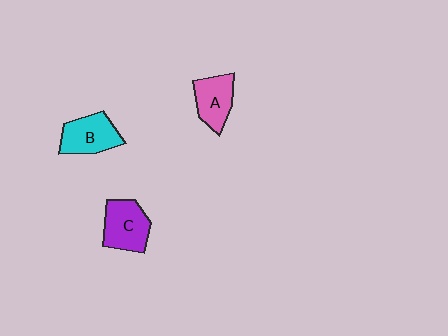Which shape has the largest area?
Shape C (purple).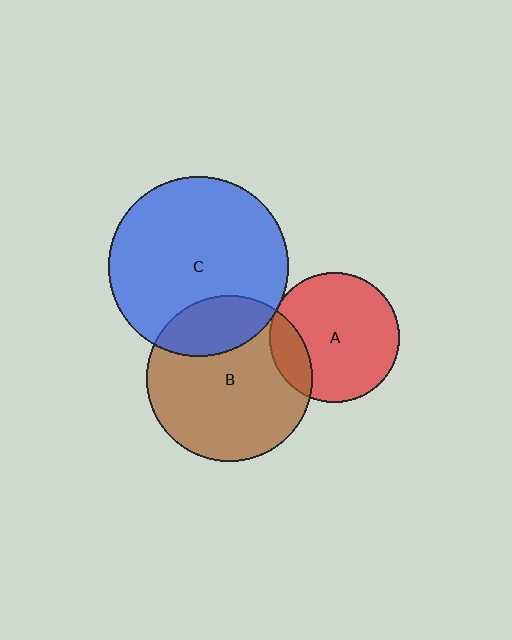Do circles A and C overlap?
Yes.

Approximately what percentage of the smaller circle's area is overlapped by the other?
Approximately 5%.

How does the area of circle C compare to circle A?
Approximately 1.9 times.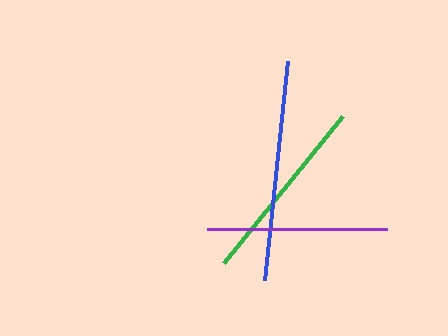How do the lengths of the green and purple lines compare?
The green and purple lines are approximately the same length.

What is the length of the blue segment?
The blue segment is approximately 220 pixels long.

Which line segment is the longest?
The blue line is the longest at approximately 220 pixels.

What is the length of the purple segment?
The purple segment is approximately 180 pixels long.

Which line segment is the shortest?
The purple line is the shortest at approximately 180 pixels.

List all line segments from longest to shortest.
From longest to shortest: blue, green, purple.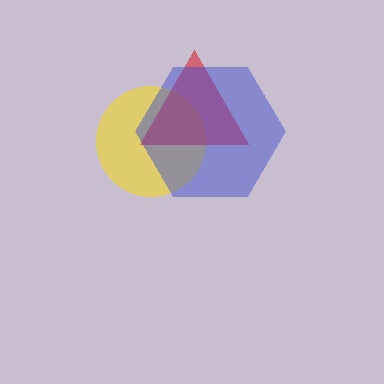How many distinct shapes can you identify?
There are 3 distinct shapes: a yellow circle, a red triangle, a blue hexagon.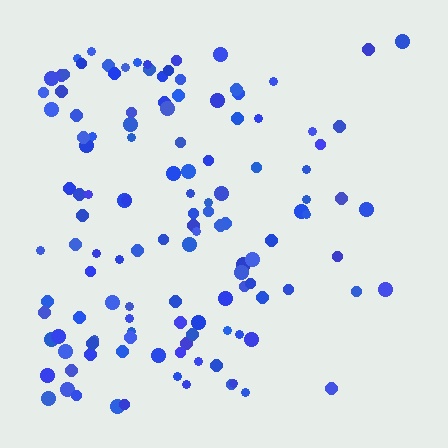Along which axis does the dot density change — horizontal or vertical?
Horizontal.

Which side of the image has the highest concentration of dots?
The left.